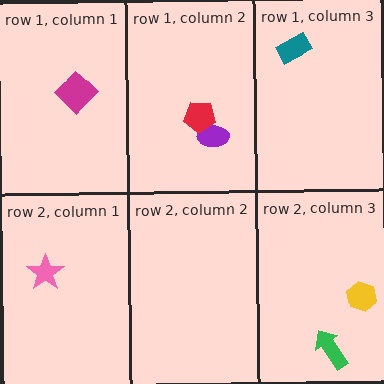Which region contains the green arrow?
The row 2, column 3 region.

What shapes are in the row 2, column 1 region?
The pink star.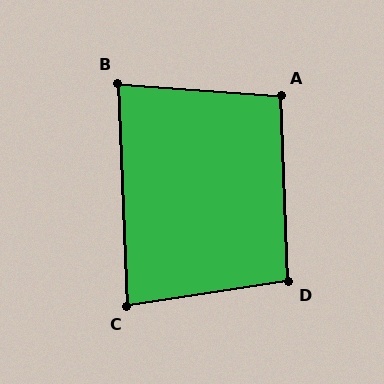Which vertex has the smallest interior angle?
C, at approximately 84 degrees.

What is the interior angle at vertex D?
Approximately 96 degrees (obtuse).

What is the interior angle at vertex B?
Approximately 84 degrees (acute).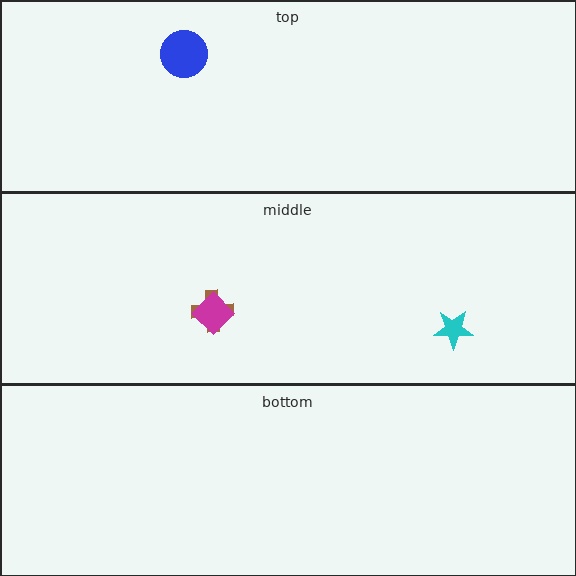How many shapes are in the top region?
1.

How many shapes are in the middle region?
3.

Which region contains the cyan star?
The middle region.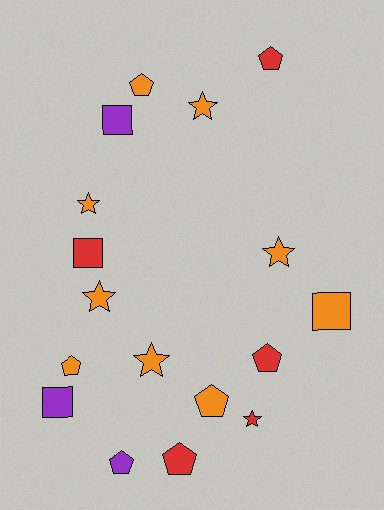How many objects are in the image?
There are 17 objects.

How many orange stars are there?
There are 5 orange stars.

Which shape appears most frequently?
Pentagon, with 7 objects.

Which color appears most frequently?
Orange, with 9 objects.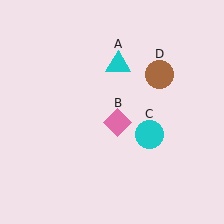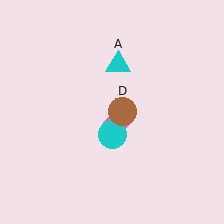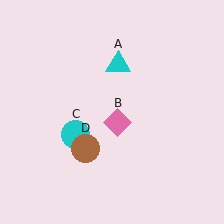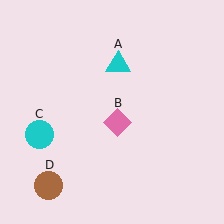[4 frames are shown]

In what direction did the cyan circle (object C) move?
The cyan circle (object C) moved left.